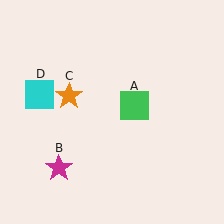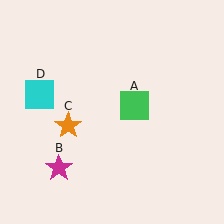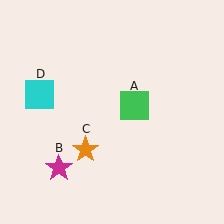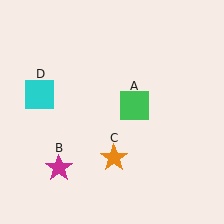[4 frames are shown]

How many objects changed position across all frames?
1 object changed position: orange star (object C).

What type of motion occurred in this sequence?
The orange star (object C) rotated counterclockwise around the center of the scene.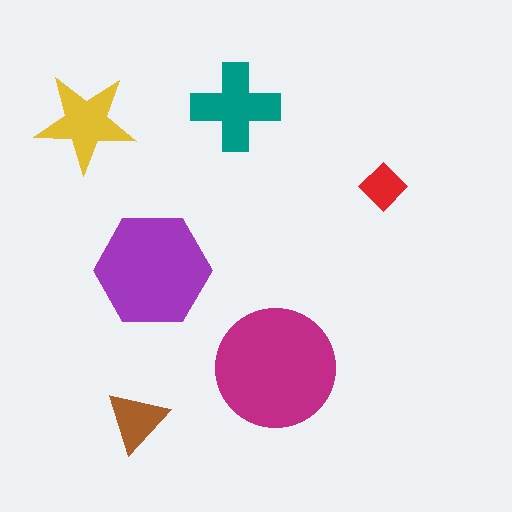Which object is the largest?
The magenta circle.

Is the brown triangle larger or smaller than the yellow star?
Smaller.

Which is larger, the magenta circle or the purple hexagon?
The magenta circle.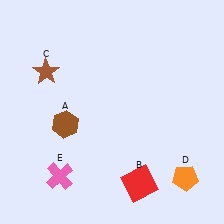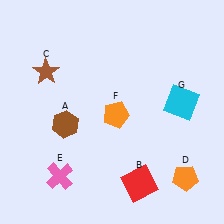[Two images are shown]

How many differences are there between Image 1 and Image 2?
There are 2 differences between the two images.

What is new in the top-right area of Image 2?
A cyan square (G) was added in the top-right area of Image 2.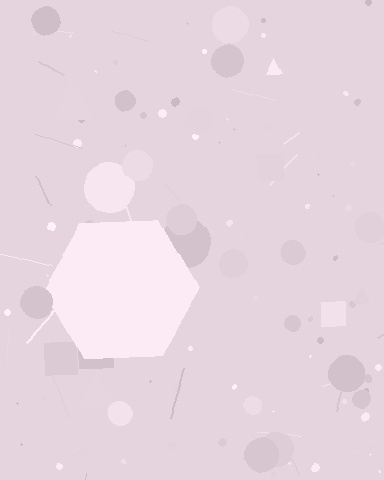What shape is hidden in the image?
A hexagon is hidden in the image.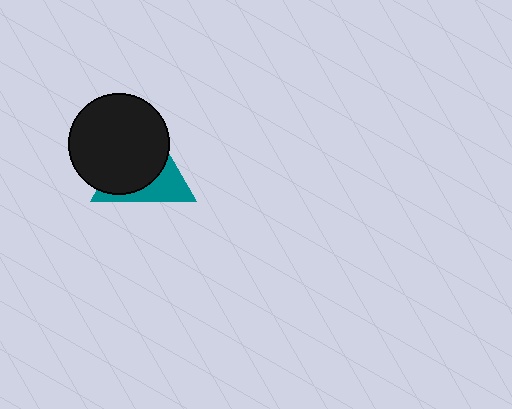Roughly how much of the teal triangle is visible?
A small part of it is visible (roughly 35%).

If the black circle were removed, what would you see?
You would see the complete teal triangle.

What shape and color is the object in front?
The object in front is a black circle.